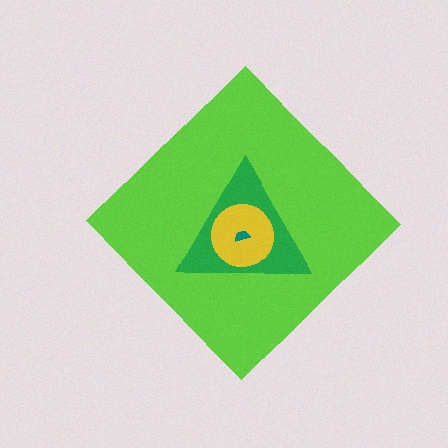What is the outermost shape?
The lime diamond.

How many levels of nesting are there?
4.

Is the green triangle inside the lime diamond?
Yes.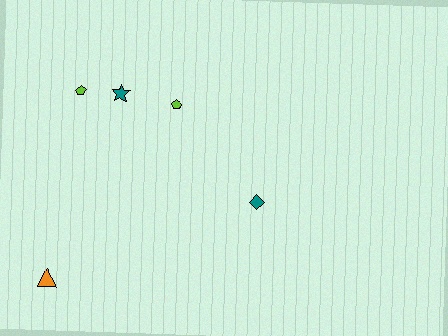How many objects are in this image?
There are 5 objects.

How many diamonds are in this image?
There is 1 diamond.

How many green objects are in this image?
There are no green objects.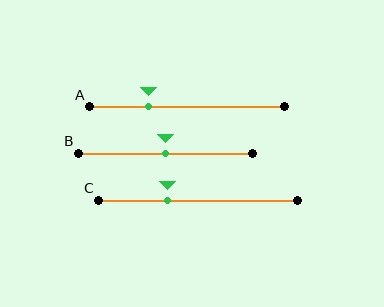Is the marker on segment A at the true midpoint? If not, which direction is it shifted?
No, the marker on segment A is shifted to the left by about 20% of the segment length.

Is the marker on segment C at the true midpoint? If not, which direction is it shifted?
No, the marker on segment C is shifted to the left by about 15% of the segment length.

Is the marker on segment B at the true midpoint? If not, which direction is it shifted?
Yes, the marker on segment B is at the true midpoint.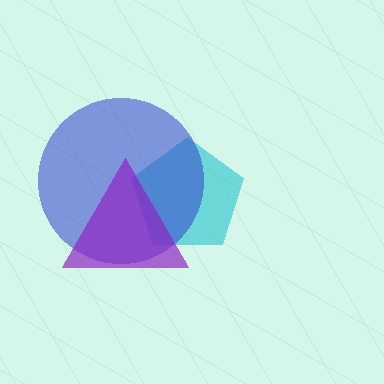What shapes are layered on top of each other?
The layered shapes are: a cyan pentagon, a blue circle, a purple triangle.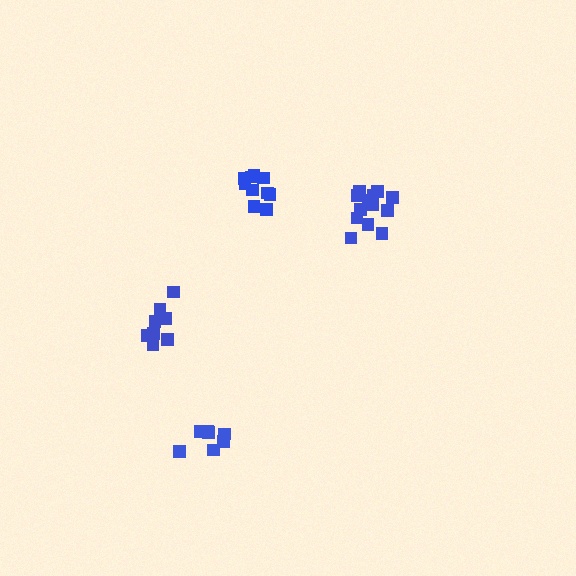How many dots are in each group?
Group 1: 10 dots, Group 2: 7 dots, Group 3: 13 dots, Group 4: 8 dots (38 total).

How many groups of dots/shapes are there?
There are 4 groups.